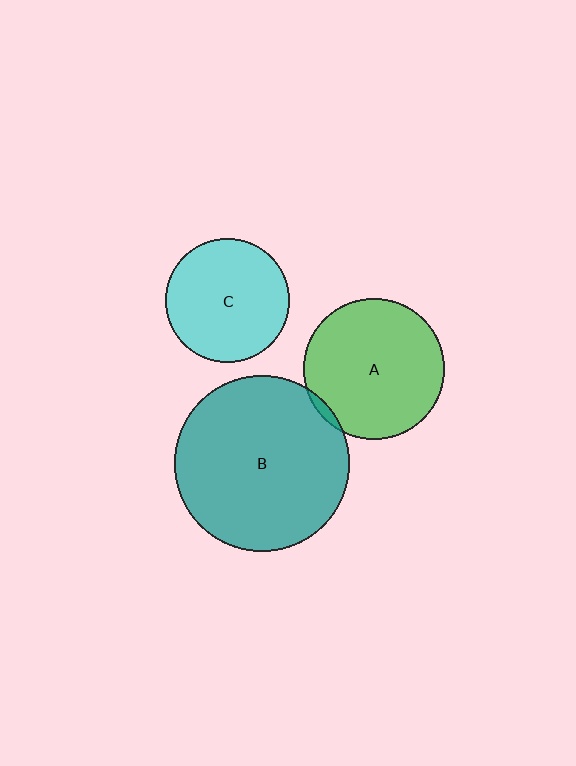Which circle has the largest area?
Circle B (teal).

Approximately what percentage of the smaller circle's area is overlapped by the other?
Approximately 5%.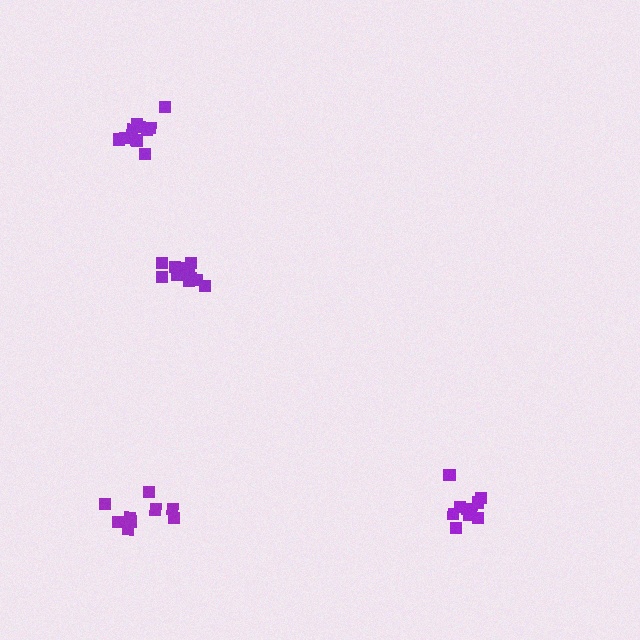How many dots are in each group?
Group 1: 10 dots, Group 2: 11 dots, Group 3: 12 dots, Group 4: 10 dots (43 total).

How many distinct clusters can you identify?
There are 4 distinct clusters.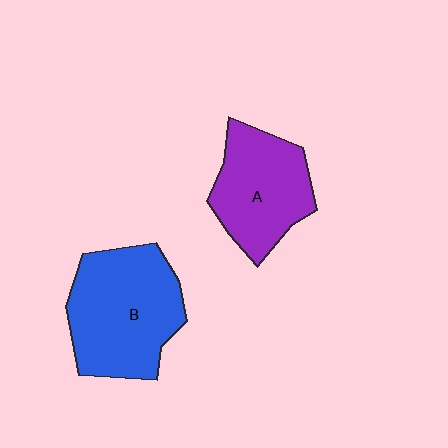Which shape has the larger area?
Shape B (blue).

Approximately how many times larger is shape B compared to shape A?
Approximately 1.3 times.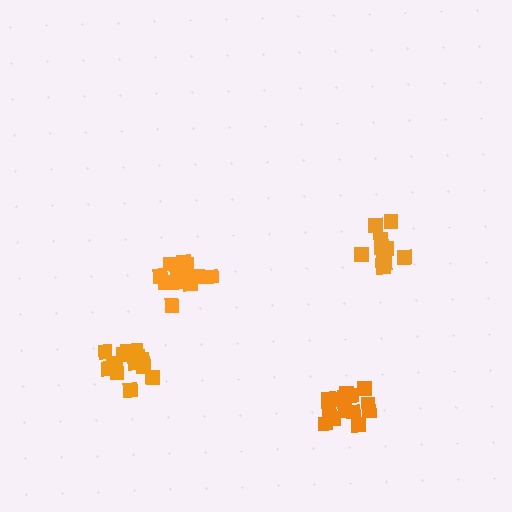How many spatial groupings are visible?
There are 4 spatial groupings.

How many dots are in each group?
Group 1: 15 dots, Group 2: 17 dots, Group 3: 13 dots, Group 4: 14 dots (59 total).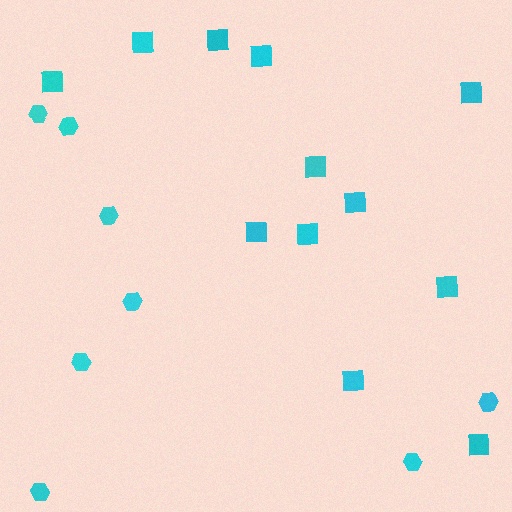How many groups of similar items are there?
There are 2 groups: one group of squares (12) and one group of hexagons (8).